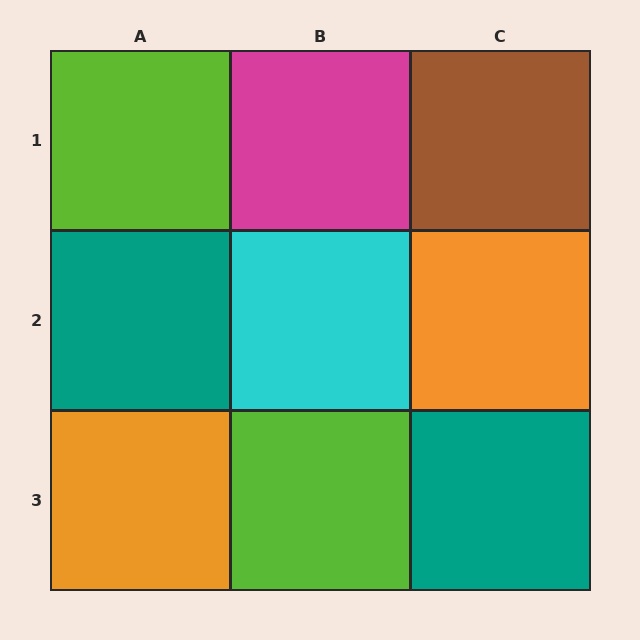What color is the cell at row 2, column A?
Teal.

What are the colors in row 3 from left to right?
Orange, lime, teal.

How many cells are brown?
1 cell is brown.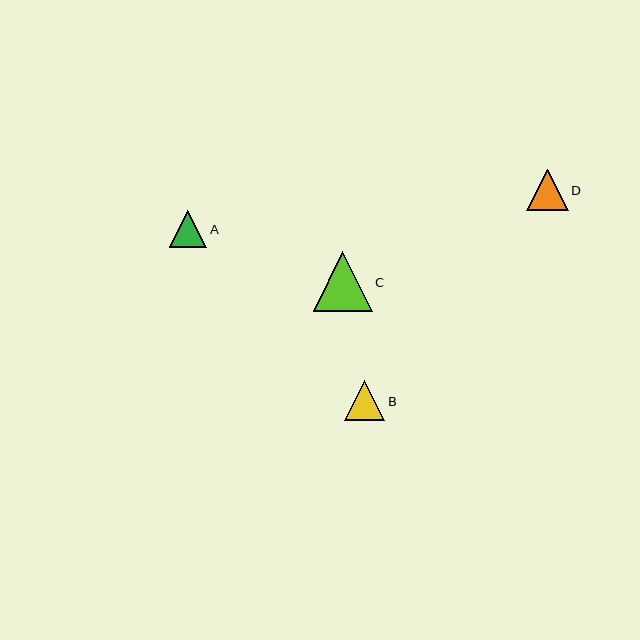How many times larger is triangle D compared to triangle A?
Triangle D is approximately 1.1 times the size of triangle A.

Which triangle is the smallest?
Triangle A is the smallest with a size of approximately 37 pixels.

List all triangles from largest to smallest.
From largest to smallest: C, D, B, A.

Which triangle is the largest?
Triangle C is the largest with a size of approximately 59 pixels.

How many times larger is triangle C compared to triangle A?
Triangle C is approximately 1.6 times the size of triangle A.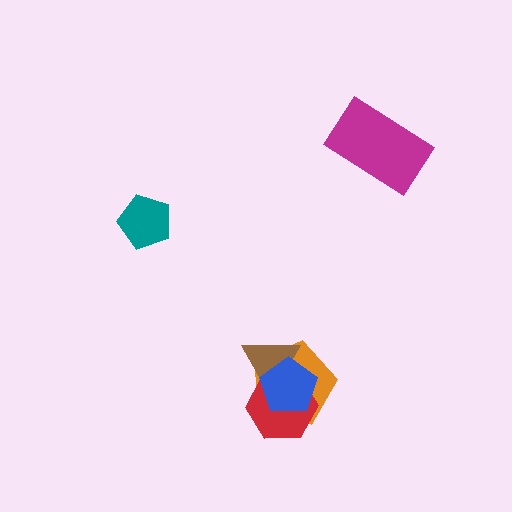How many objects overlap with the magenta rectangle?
0 objects overlap with the magenta rectangle.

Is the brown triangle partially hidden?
Yes, it is partially covered by another shape.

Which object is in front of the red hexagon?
The blue pentagon is in front of the red hexagon.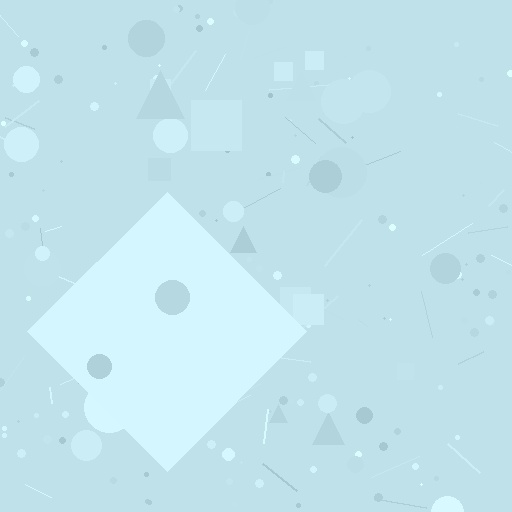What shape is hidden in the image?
A diamond is hidden in the image.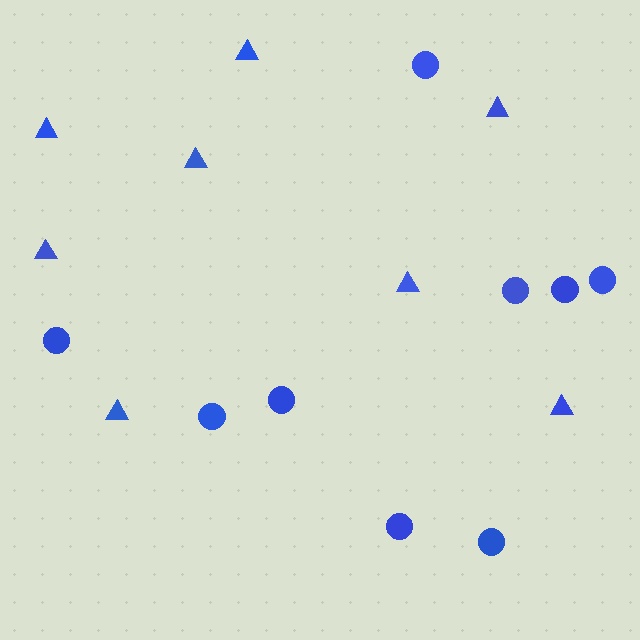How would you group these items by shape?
There are 2 groups: one group of triangles (8) and one group of circles (9).